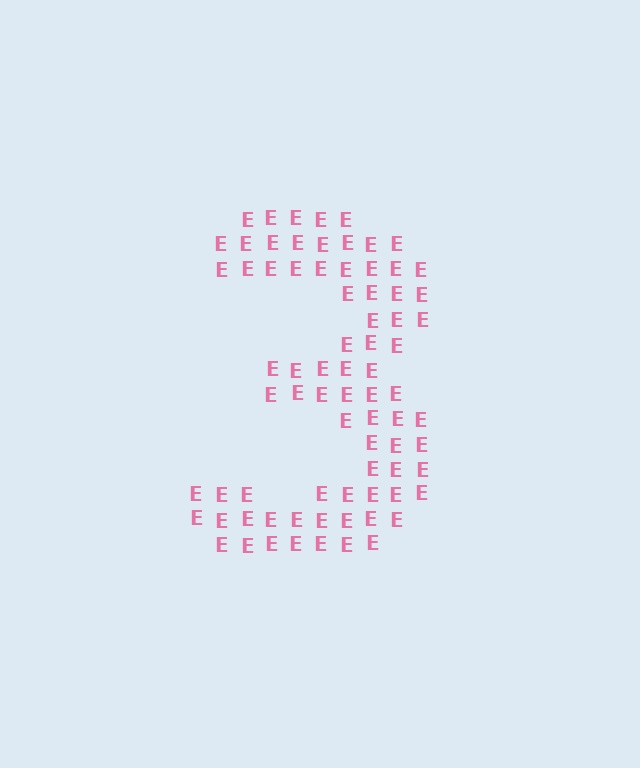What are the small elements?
The small elements are letter E's.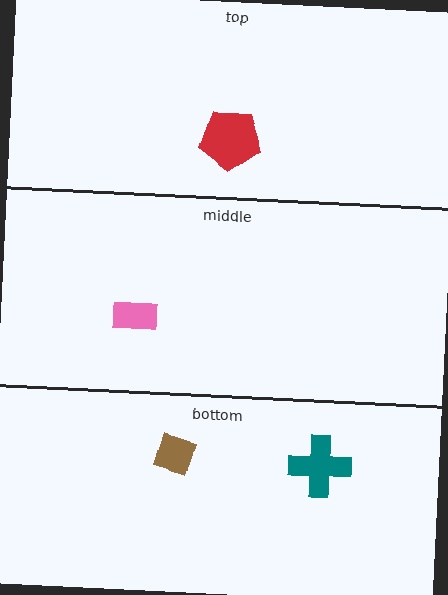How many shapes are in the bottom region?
2.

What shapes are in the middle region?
The pink rectangle.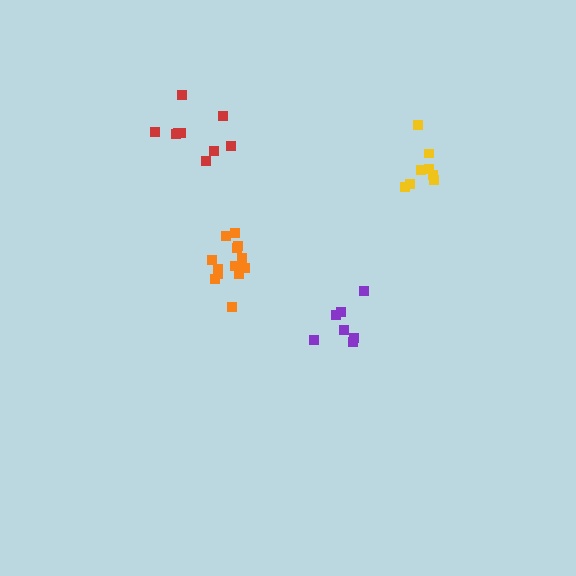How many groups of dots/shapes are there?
There are 4 groups.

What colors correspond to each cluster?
The clusters are colored: purple, red, yellow, orange.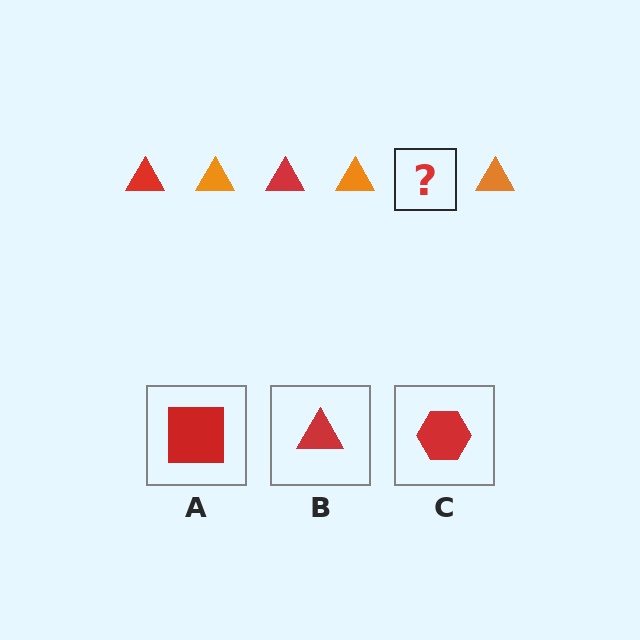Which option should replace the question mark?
Option B.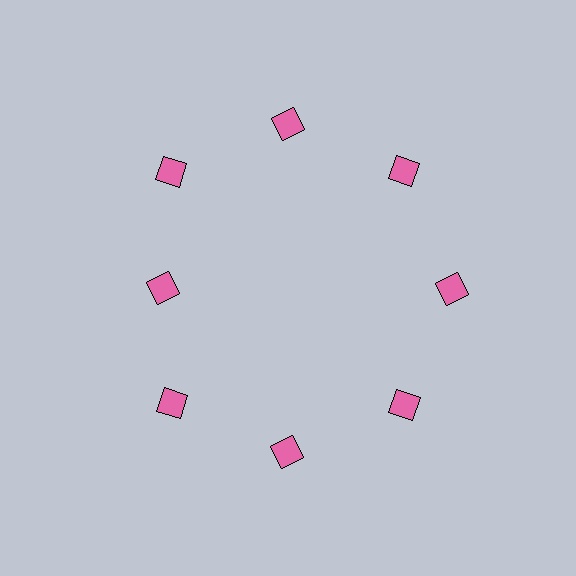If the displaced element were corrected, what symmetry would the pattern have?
It would have 8-fold rotational symmetry — the pattern would map onto itself every 45 degrees.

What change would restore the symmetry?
The symmetry would be restored by moving it outward, back onto the ring so that all 8 squares sit at equal angles and equal distance from the center.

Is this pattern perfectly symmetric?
No. The 8 pink squares are arranged in a ring, but one element near the 9 o'clock position is pulled inward toward the center, breaking the 8-fold rotational symmetry.